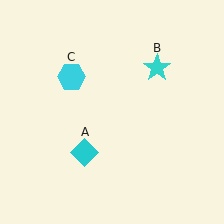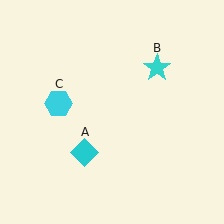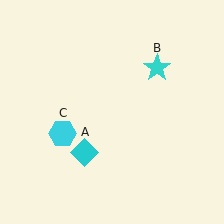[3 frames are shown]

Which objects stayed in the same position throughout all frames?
Cyan diamond (object A) and cyan star (object B) remained stationary.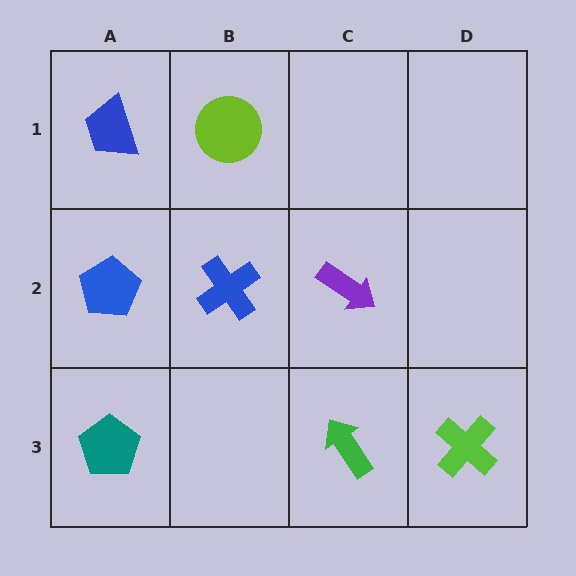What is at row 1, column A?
A blue trapezoid.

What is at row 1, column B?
A lime circle.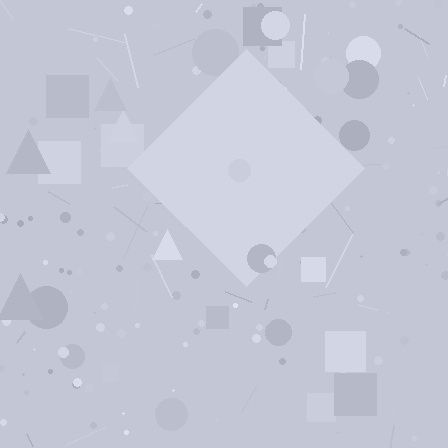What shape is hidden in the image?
A diamond is hidden in the image.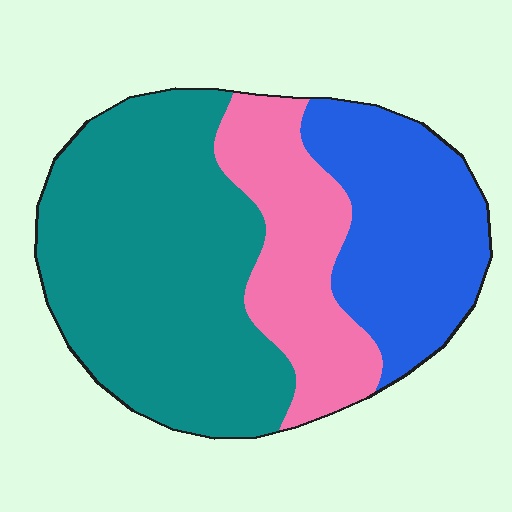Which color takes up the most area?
Teal, at roughly 50%.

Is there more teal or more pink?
Teal.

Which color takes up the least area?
Pink, at roughly 25%.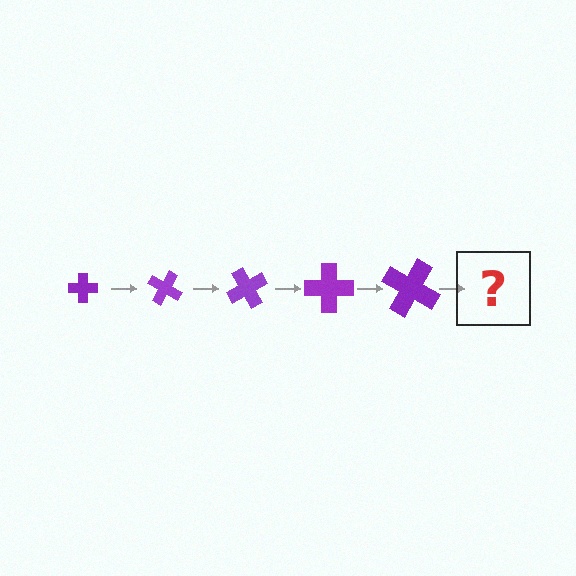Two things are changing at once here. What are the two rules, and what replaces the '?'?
The two rules are that the cross grows larger each step and it rotates 30 degrees each step. The '?' should be a cross, larger than the previous one and rotated 150 degrees from the start.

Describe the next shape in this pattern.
It should be a cross, larger than the previous one and rotated 150 degrees from the start.